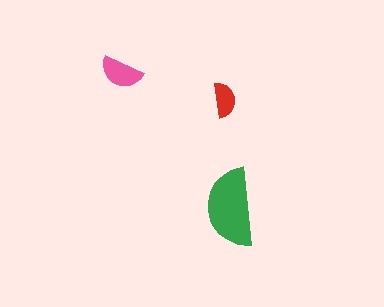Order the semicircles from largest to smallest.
the green one, the pink one, the red one.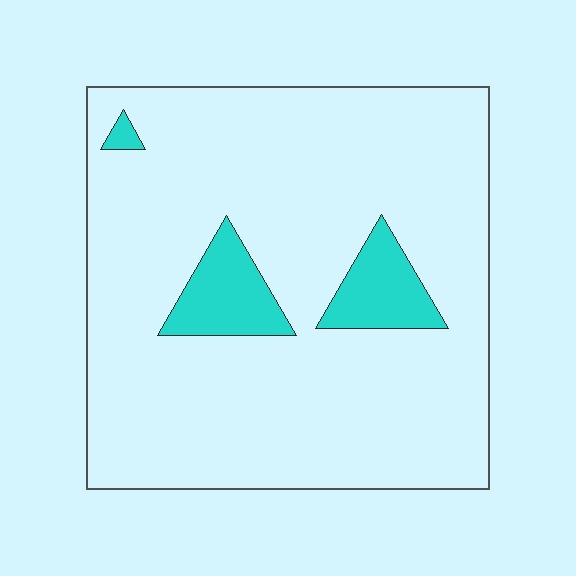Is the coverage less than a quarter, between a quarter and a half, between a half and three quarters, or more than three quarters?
Less than a quarter.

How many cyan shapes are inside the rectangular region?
3.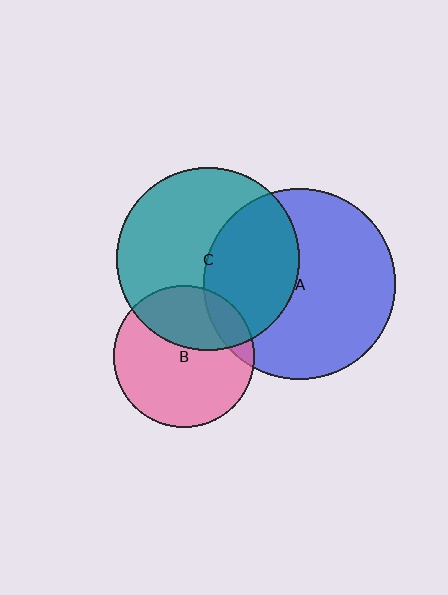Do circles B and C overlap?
Yes.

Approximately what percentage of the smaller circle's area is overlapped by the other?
Approximately 35%.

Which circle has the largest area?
Circle A (blue).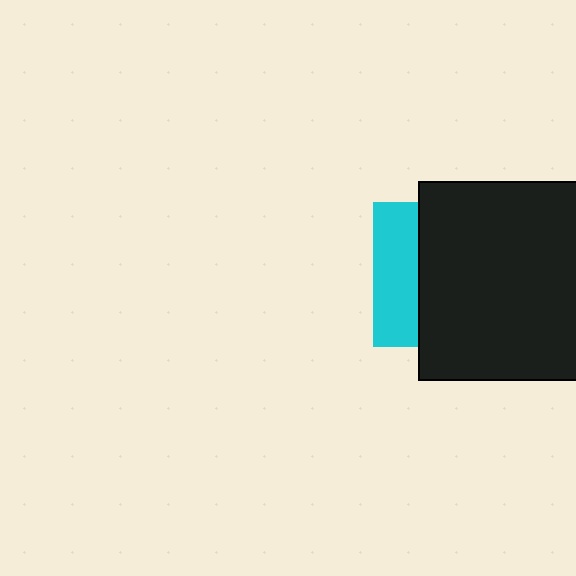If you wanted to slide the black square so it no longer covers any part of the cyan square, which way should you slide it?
Slide it right — that is the most direct way to separate the two shapes.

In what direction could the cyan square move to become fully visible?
The cyan square could move left. That would shift it out from behind the black square entirely.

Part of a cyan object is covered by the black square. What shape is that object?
It is a square.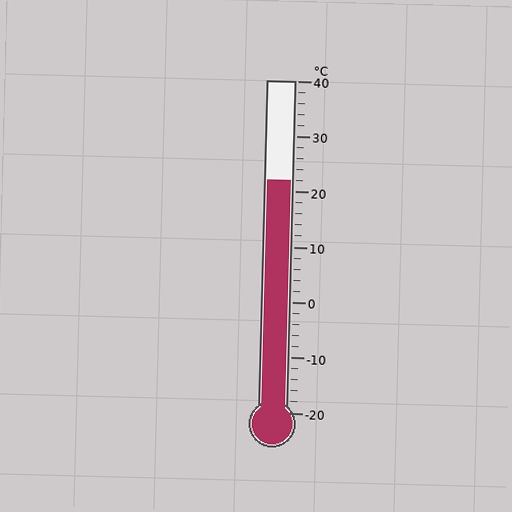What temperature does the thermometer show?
The thermometer shows approximately 22°C.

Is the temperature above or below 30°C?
The temperature is below 30°C.